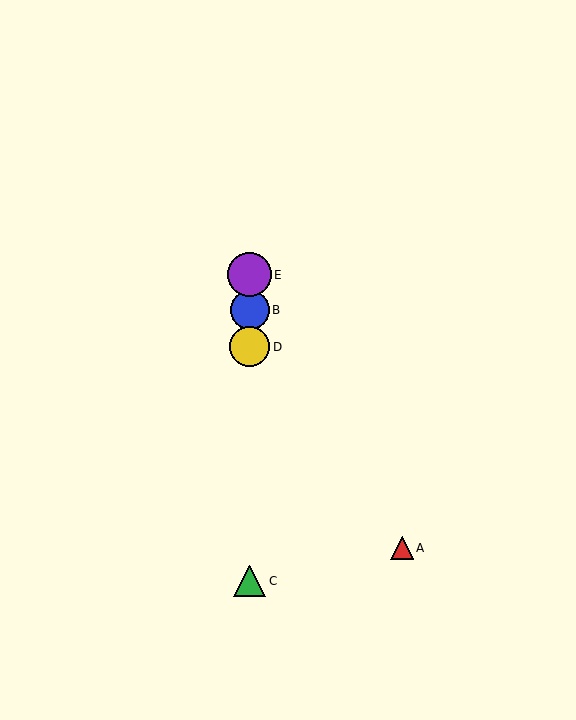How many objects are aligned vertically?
4 objects (B, C, D, E) are aligned vertically.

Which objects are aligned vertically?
Objects B, C, D, E are aligned vertically.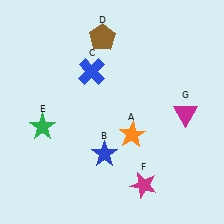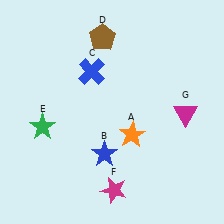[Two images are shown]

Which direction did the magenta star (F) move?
The magenta star (F) moved left.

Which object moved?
The magenta star (F) moved left.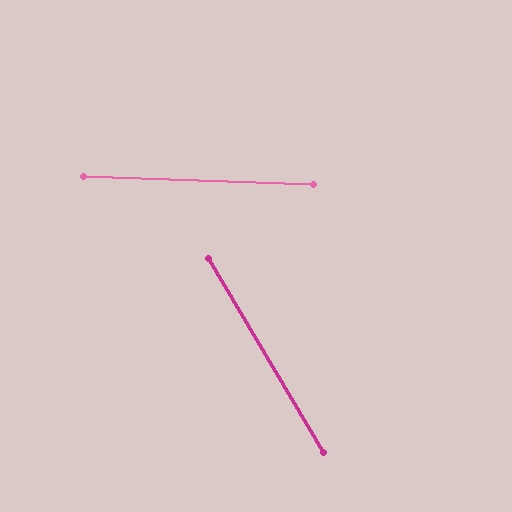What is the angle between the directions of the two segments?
Approximately 57 degrees.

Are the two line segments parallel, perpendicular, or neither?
Neither parallel nor perpendicular — they differ by about 57°.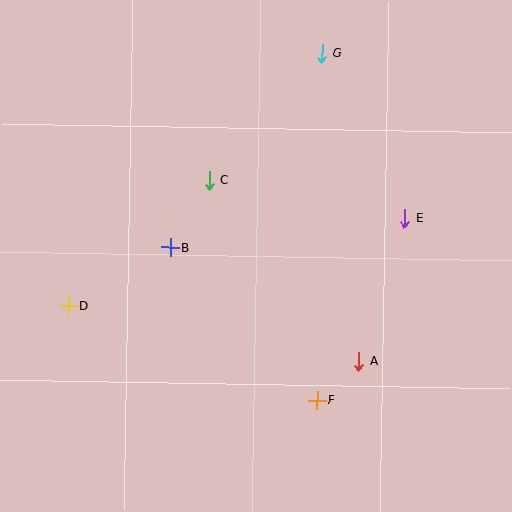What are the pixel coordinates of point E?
Point E is at (404, 218).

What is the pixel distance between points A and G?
The distance between A and G is 310 pixels.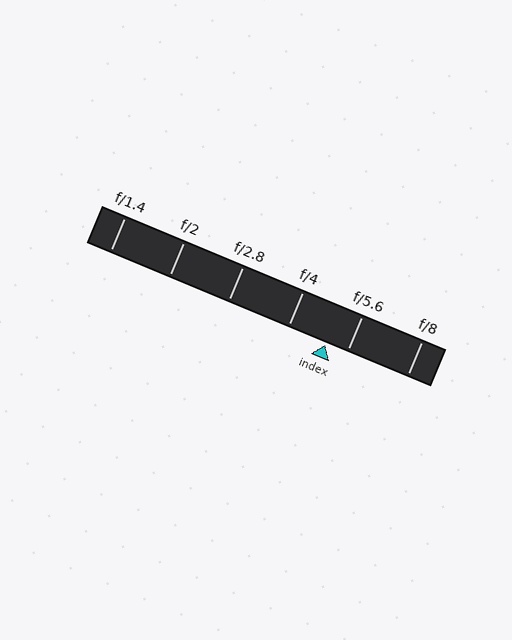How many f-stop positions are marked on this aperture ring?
There are 6 f-stop positions marked.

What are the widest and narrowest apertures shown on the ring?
The widest aperture shown is f/1.4 and the narrowest is f/8.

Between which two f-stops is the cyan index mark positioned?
The index mark is between f/4 and f/5.6.